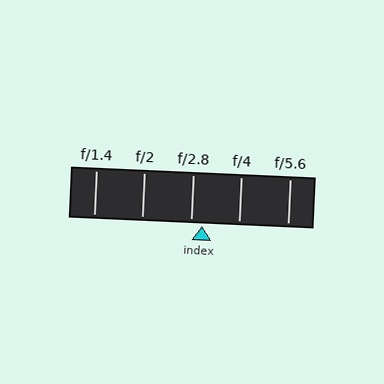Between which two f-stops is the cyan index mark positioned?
The index mark is between f/2.8 and f/4.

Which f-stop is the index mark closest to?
The index mark is closest to f/2.8.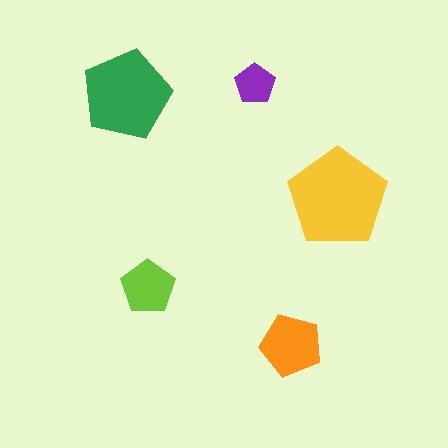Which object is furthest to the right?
The yellow pentagon is rightmost.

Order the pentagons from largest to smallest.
the yellow one, the green one, the orange one, the lime one, the purple one.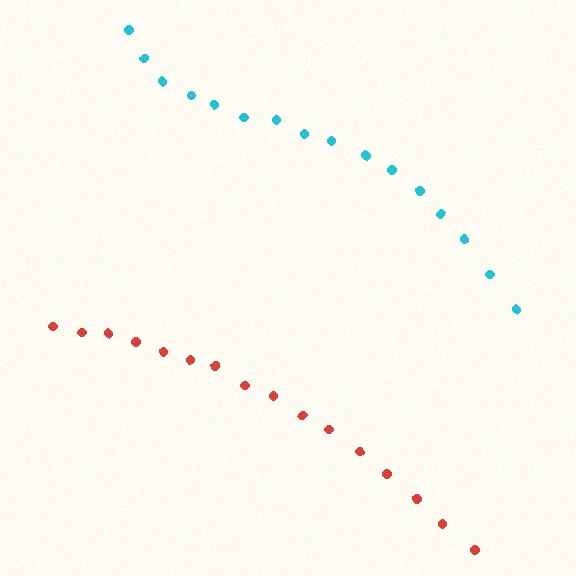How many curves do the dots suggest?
There are 2 distinct paths.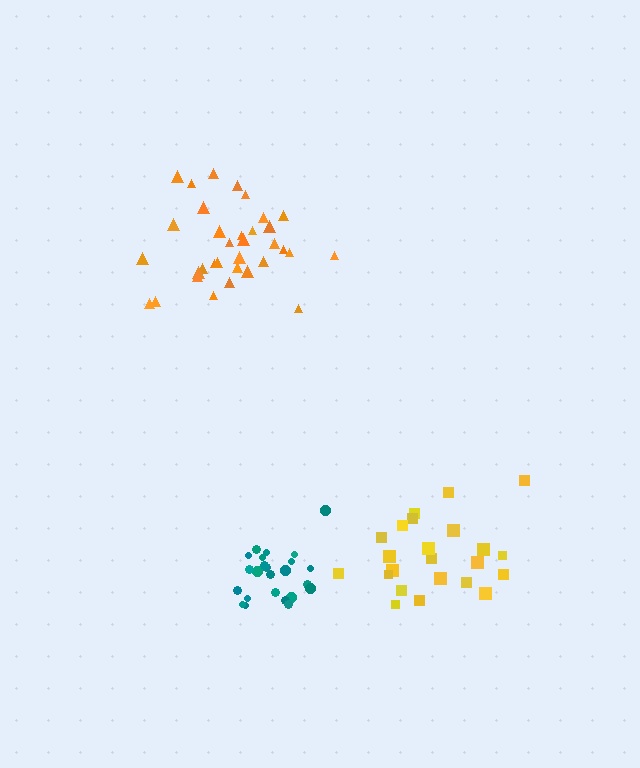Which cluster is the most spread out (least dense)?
Yellow.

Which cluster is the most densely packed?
Teal.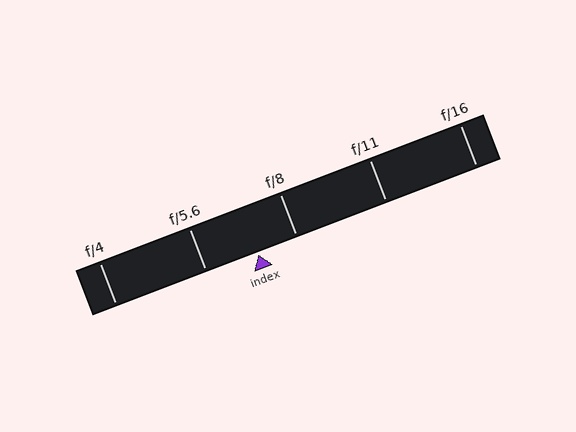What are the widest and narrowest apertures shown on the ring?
The widest aperture shown is f/4 and the narrowest is f/16.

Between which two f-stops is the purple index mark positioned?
The index mark is between f/5.6 and f/8.